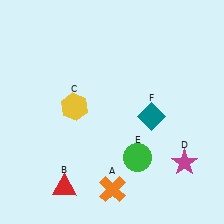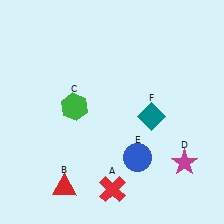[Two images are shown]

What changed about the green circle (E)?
In Image 1, E is green. In Image 2, it changed to blue.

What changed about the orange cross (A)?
In Image 1, A is orange. In Image 2, it changed to red.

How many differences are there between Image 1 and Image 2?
There are 3 differences between the two images.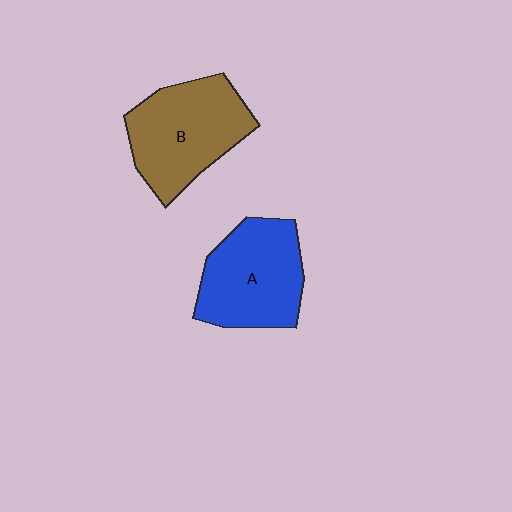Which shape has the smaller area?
Shape A (blue).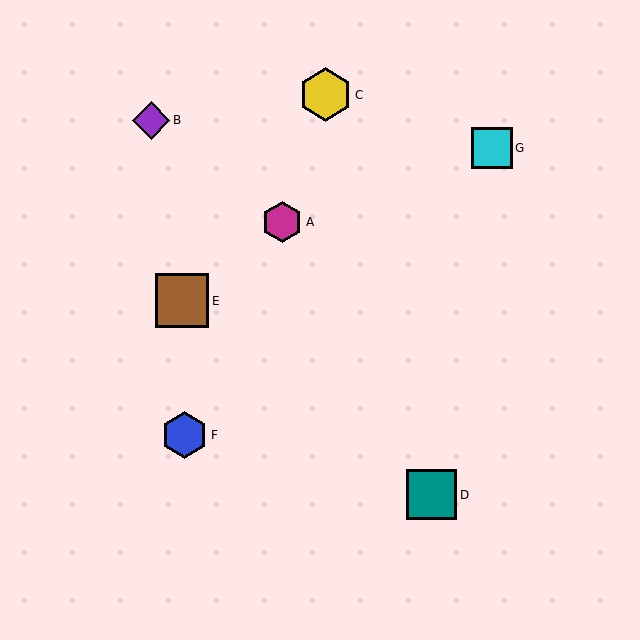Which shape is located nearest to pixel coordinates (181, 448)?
The blue hexagon (labeled F) at (185, 435) is nearest to that location.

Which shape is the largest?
The brown square (labeled E) is the largest.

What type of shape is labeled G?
Shape G is a cyan square.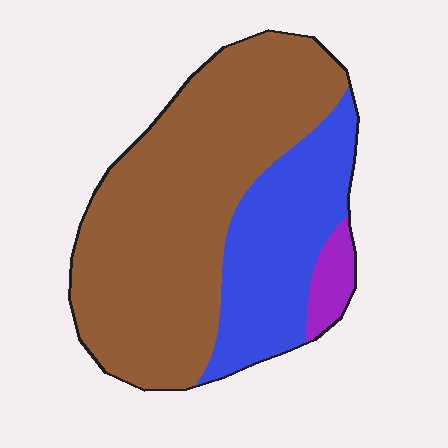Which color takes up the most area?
Brown, at roughly 65%.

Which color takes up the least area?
Purple, at roughly 5%.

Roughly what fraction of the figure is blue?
Blue takes up between a quarter and a half of the figure.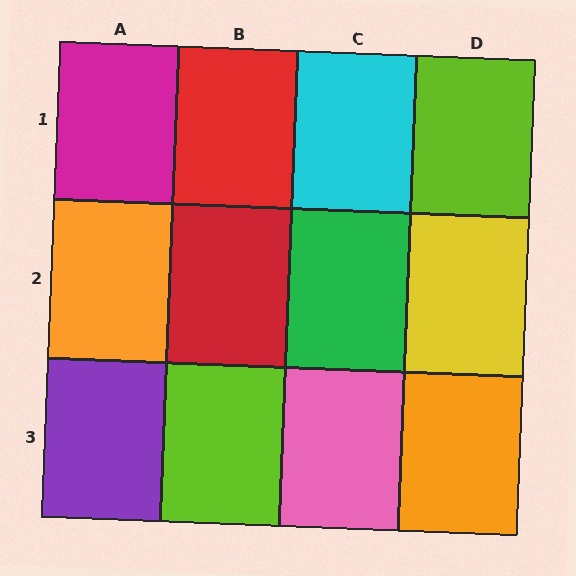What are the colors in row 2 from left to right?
Orange, red, green, yellow.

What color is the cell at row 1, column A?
Magenta.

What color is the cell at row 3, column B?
Lime.